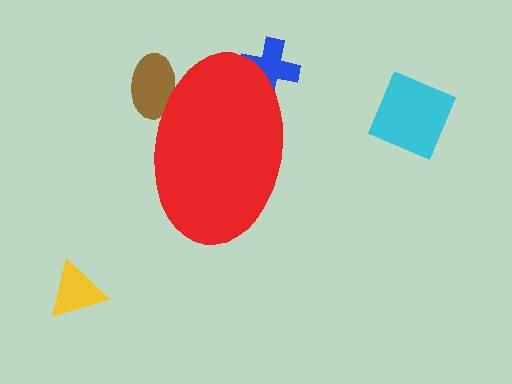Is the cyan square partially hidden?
No, the cyan square is fully visible.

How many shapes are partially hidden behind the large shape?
2 shapes are partially hidden.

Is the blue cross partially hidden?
Yes, the blue cross is partially hidden behind the red ellipse.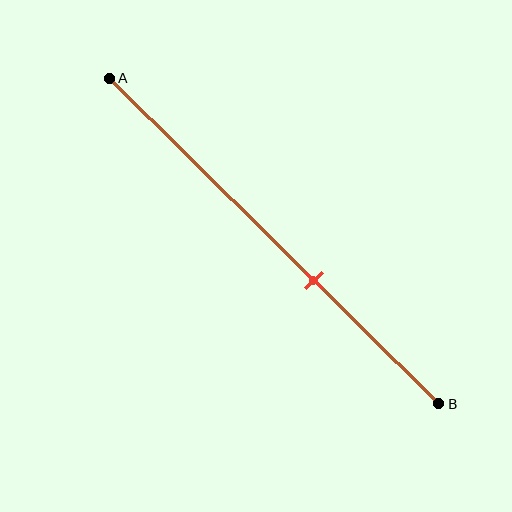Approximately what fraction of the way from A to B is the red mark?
The red mark is approximately 60% of the way from A to B.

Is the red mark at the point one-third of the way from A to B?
No, the mark is at about 60% from A, not at the 33% one-third point.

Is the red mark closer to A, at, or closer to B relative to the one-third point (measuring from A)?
The red mark is closer to point B than the one-third point of segment AB.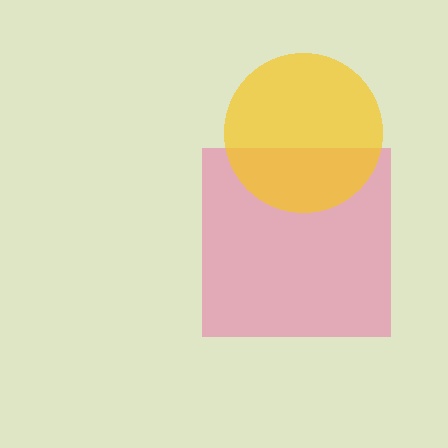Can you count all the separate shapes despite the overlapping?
Yes, there are 2 separate shapes.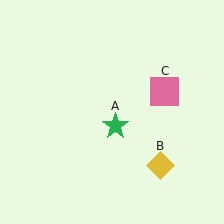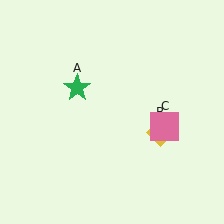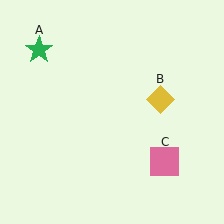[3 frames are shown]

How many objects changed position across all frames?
3 objects changed position: green star (object A), yellow diamond (object B), pink square (object C).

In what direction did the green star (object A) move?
The green star (object A) moved up and to the left.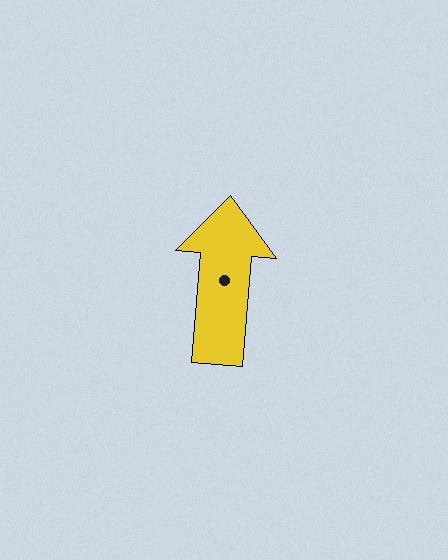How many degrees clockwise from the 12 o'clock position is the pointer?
Approximately 5 degrees.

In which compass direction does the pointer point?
North.